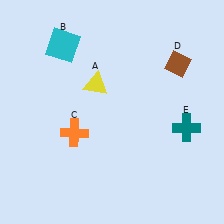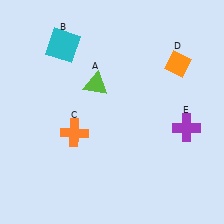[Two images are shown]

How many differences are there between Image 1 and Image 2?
There are 3 differences between the two images.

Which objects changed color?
A changed from yellow to lime. D changed from brown to orange. E changed from teal to purple.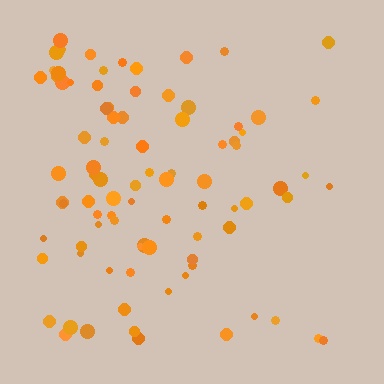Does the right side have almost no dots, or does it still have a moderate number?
Still a moderate number, just noticeably fewer than the left.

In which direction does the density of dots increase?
From right to left, with the left side densest.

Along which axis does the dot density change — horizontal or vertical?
Horizontal.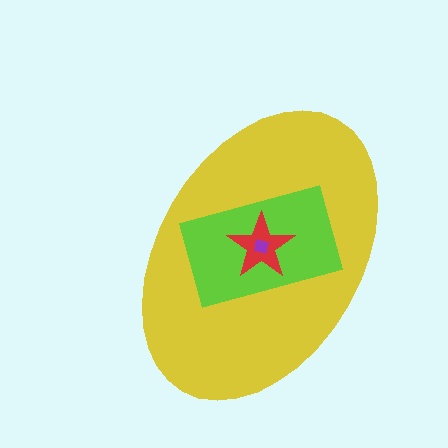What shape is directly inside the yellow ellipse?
The lime rectangle.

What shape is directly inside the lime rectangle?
The red star.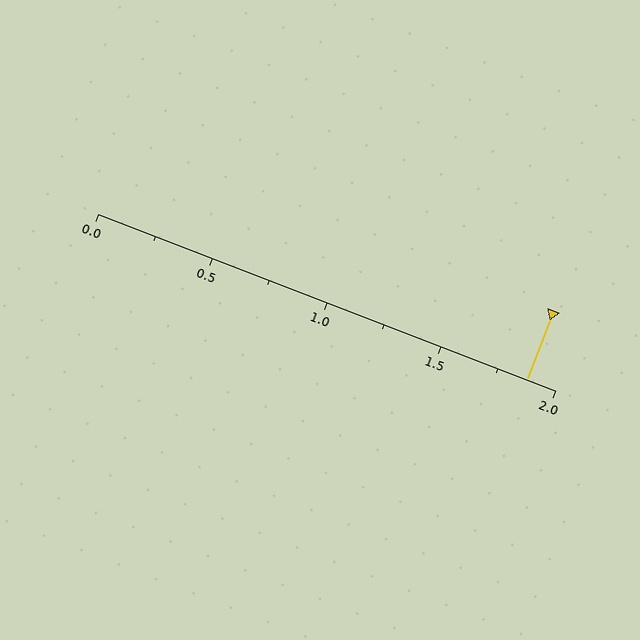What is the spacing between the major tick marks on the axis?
The major ticks are spaced 0.5 apart.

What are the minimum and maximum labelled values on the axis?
The axis runs from 0.0 to 2.0.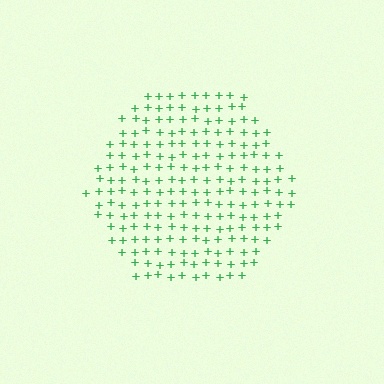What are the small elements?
The small elements are plus signs.